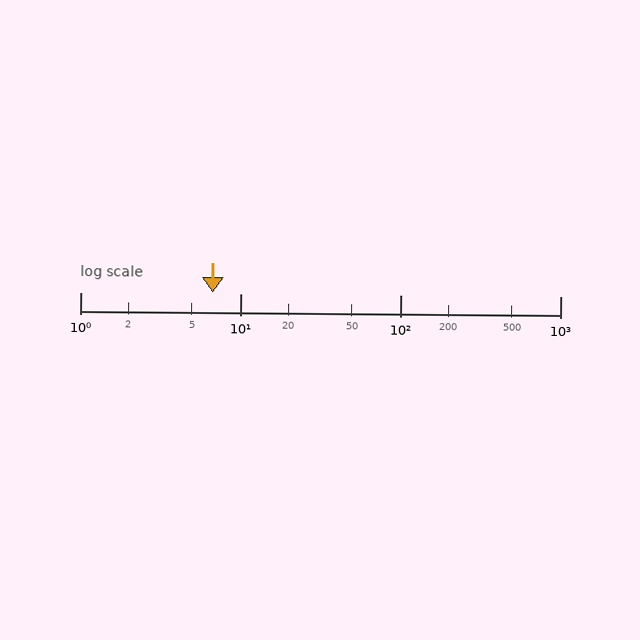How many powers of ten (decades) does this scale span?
The scale spans 3 decades, from 1 to 1000.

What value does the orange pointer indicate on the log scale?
The pointer indicates approximately 6.7.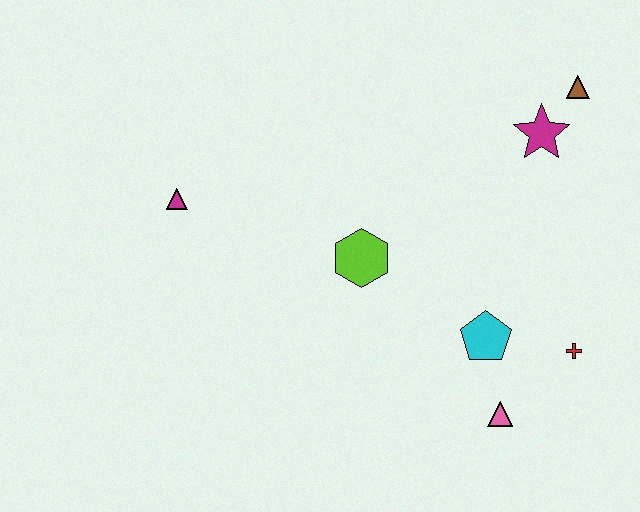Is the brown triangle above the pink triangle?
Yes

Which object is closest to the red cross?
The cyan pentagon is closest to the red cross.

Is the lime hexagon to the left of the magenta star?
Yes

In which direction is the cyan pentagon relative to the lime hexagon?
The cyan pentagon is to the right of the lime hexagon.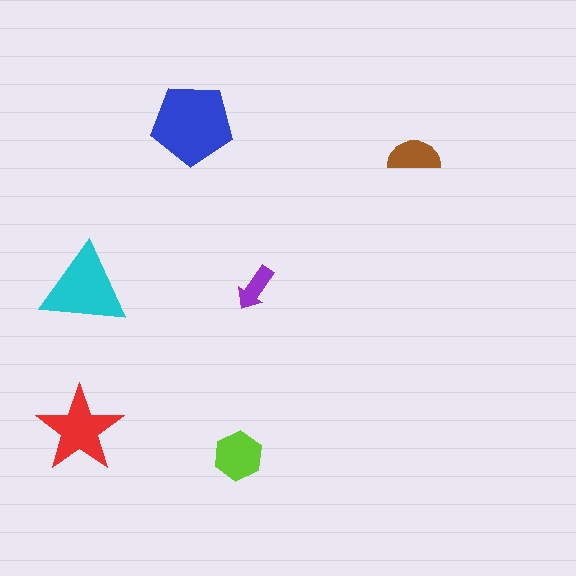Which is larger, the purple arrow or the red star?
The red star.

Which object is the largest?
The blue pentagon.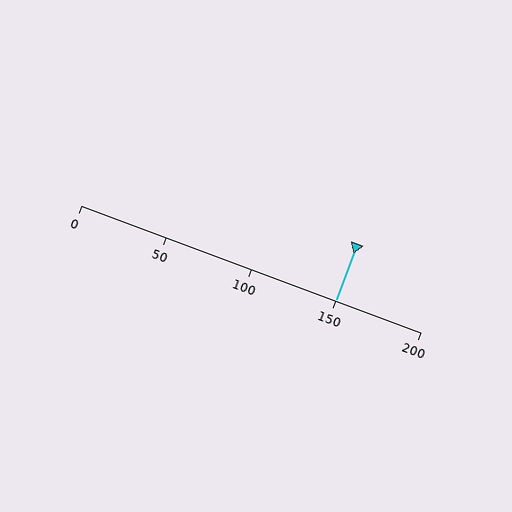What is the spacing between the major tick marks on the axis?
The major ticks are spaced 50 apart.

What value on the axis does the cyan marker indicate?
The marker indicates approximately 150.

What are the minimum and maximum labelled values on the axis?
The axis runs from 0 to 200.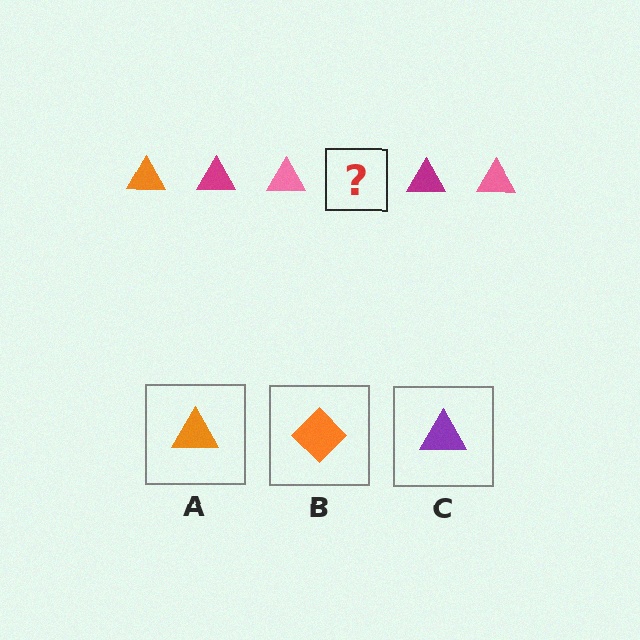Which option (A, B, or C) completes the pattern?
A.